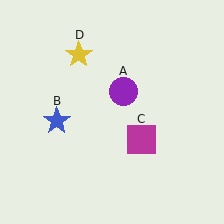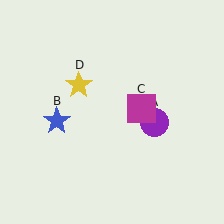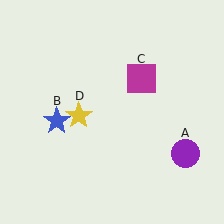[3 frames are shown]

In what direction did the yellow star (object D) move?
The yellow star (object D) moved down.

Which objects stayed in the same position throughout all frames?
Blue star (object B) remained stationary.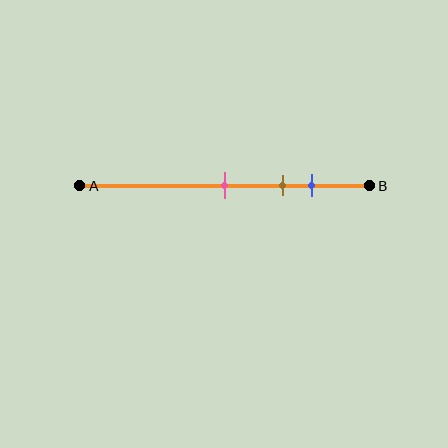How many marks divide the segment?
There are 3 marks dividing the segment.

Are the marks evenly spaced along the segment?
Yes, the marks are approximately evenly spaced.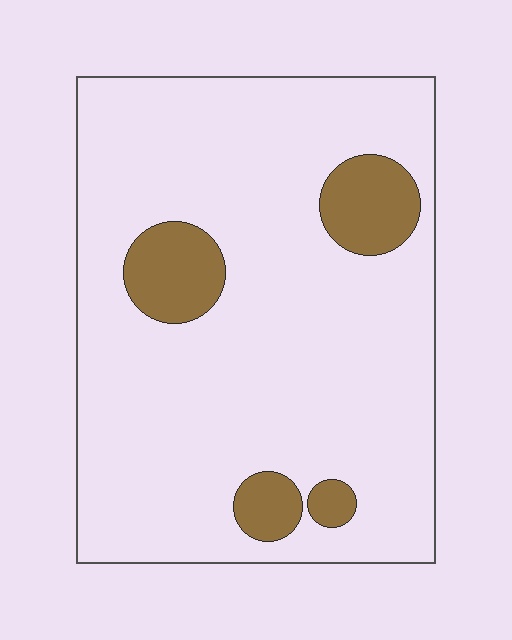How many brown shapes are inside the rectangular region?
4.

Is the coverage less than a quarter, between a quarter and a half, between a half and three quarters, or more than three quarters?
Less than a quarter.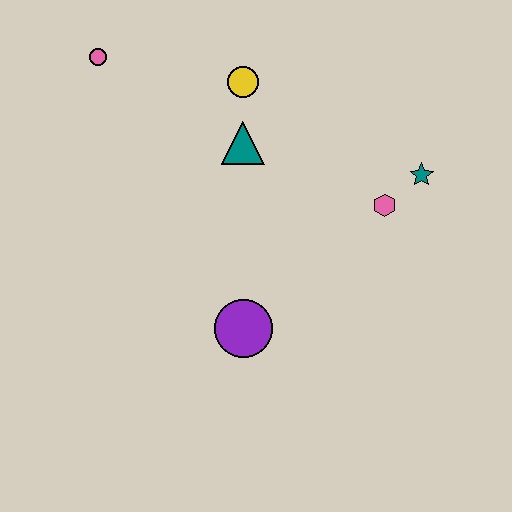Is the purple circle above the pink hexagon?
No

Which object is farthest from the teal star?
The pink circle is farthest from the teal star.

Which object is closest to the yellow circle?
The teal triangle is closest to the yellow circle.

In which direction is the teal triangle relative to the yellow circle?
The teal triangle is below the yellow circle.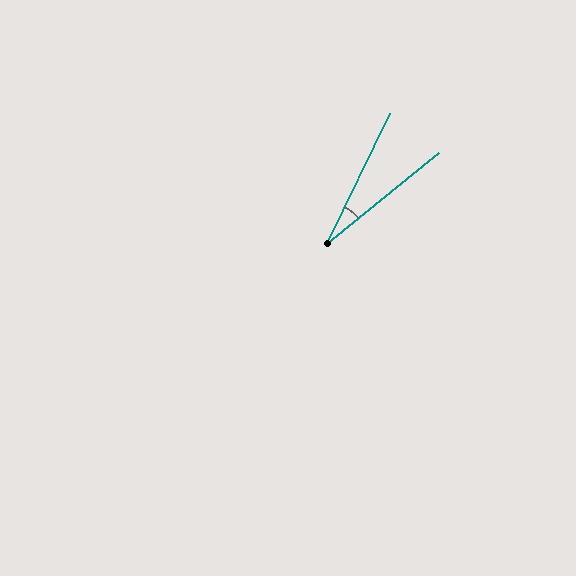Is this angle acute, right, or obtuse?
It is acute.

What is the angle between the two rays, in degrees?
Approximately 25 degrees.